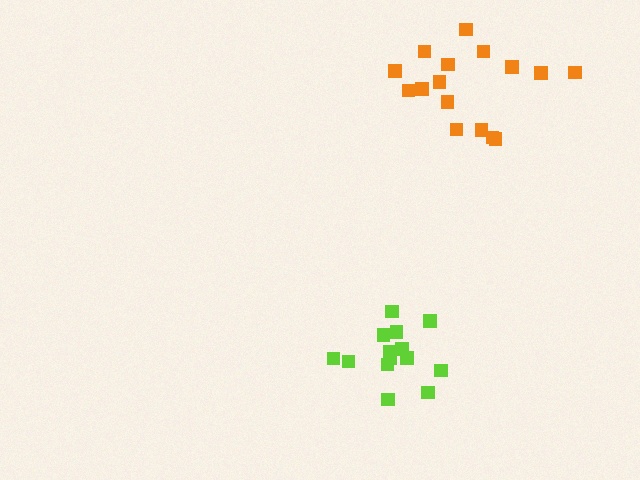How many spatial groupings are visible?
There are 2 spatial groupings.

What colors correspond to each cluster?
The clusters are colored: lime, orange.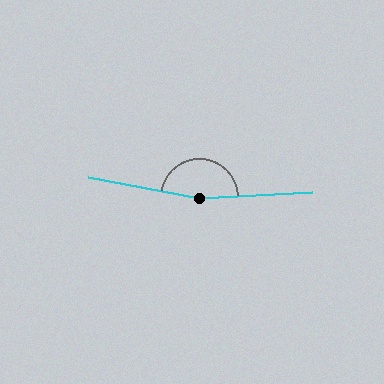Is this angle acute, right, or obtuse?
It is obtuse.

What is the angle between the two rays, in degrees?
Approximately 167 degrees.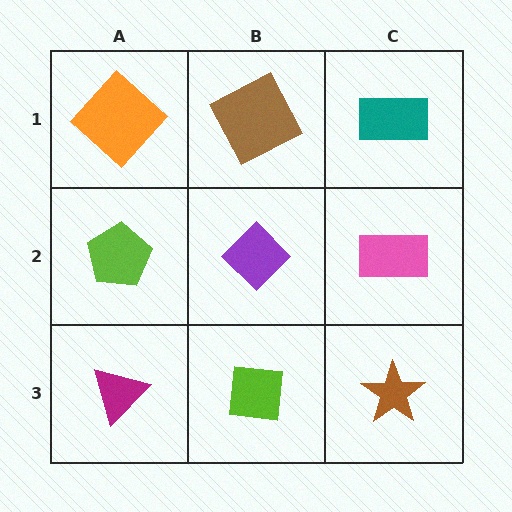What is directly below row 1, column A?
A lime pentagon.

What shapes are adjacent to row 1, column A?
A lime pentagon (row 2, column A), a brown square (row 1, column B).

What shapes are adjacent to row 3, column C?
A pink rectangle (row 2, column C), a lime square (row 3, column B).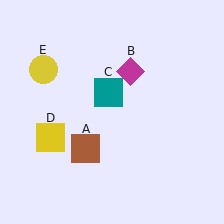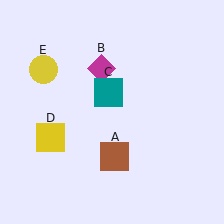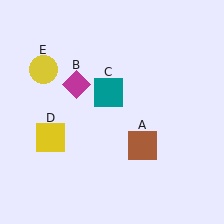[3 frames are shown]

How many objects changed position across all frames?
2 objects changed position: brown square (object A), magenta diamond (object B).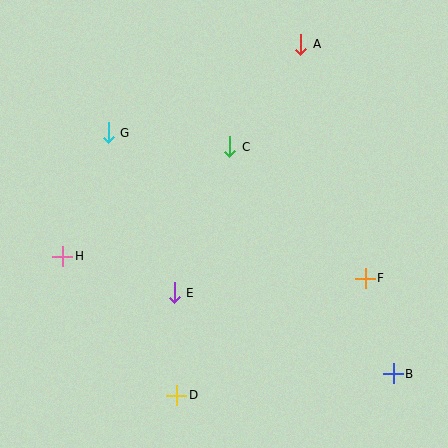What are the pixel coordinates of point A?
Point A is at (301, 44).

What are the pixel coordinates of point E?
Point E is at (174, 293).